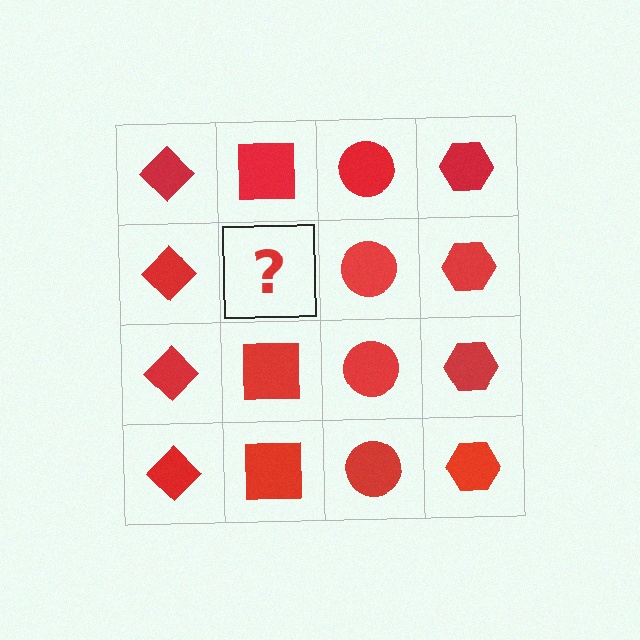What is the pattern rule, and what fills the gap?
The rule is that each column has a consistent shape. The gap should be filled with a red square.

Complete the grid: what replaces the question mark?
The question mark should be replaced with a red square.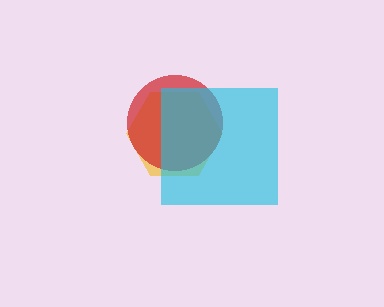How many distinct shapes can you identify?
There are 3 distinct shapes: a yellow hexagon, a red circle, a cyan square.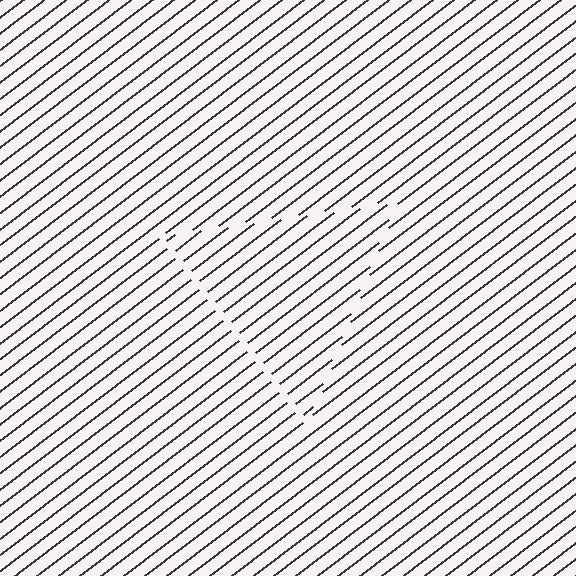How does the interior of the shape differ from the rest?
The interior of the shape contains the same grating, shifted by half a period — the contour is defined by the phase discontinuity where line-ends from the inner and outer gratings abut.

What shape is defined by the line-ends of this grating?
An illusory triangle. The interior of the shape contains the same grating, shifted by half a period — the contour is defined by the phase discontinuity where line-ends from the inner and outer gratings abut.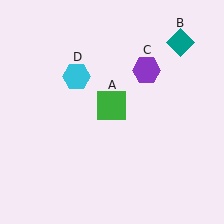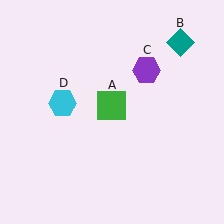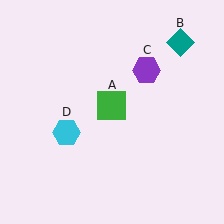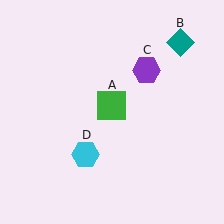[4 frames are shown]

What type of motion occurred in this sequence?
The cyan hexagon (object D) rotated counterclockwise around the center of the scene.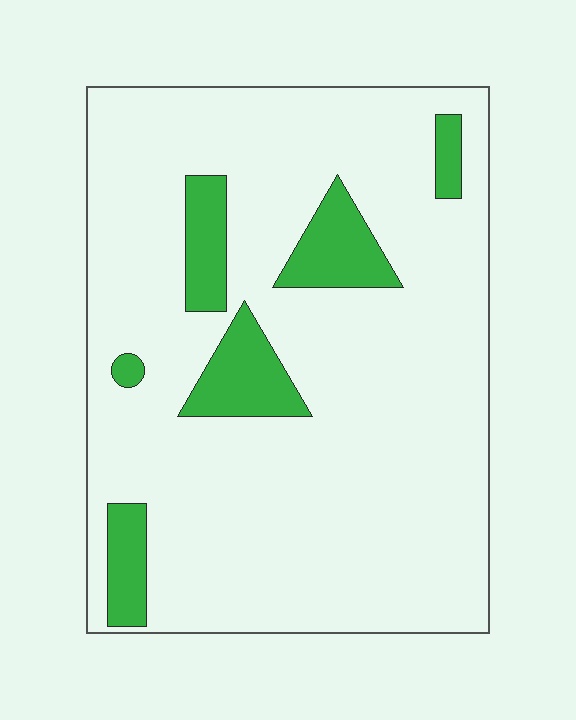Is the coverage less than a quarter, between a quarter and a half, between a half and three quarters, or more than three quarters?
Less than a quarter.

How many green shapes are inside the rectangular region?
6.